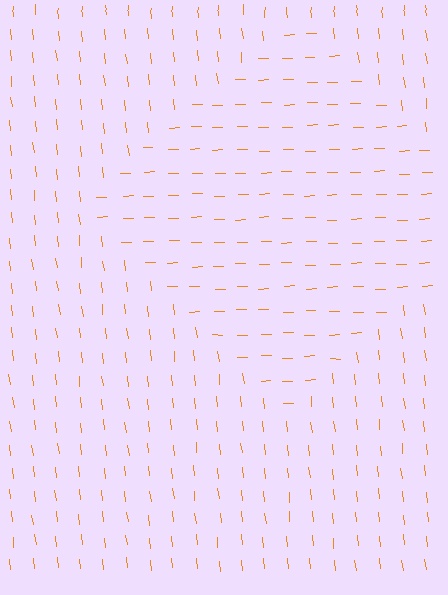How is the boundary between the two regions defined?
The boundary is defined purely by a change in line orientation (approximately 85 degrees difference). All lines are the same color and thickness.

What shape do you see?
I see a diamond.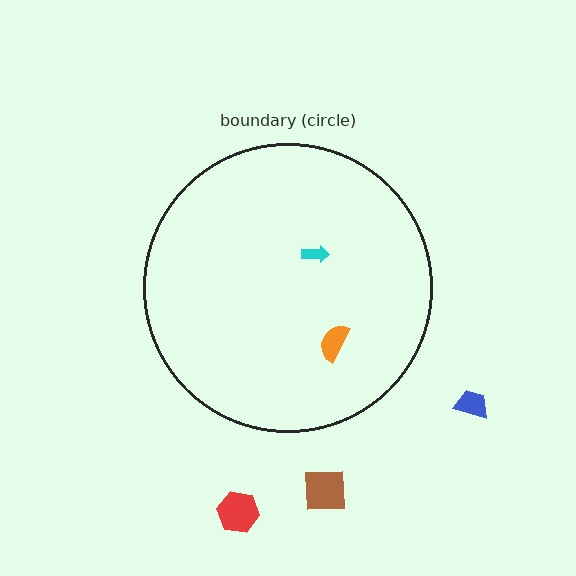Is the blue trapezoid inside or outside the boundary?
Outside.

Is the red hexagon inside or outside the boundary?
Outside.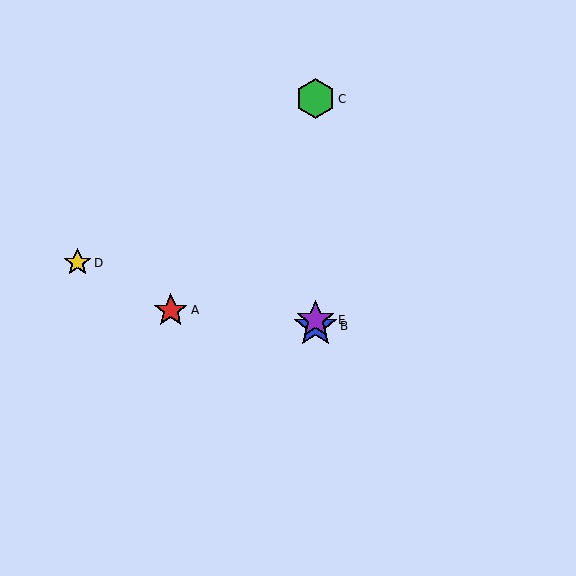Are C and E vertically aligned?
Yes, both are at x≈316.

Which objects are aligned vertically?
Objects B, C, E are aligned vertically.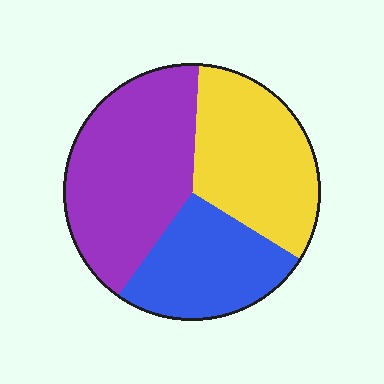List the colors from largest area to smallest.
From largest to smallest: purple, yellow, blue.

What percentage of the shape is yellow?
Yellow takes up about one third (1/3) of the shape.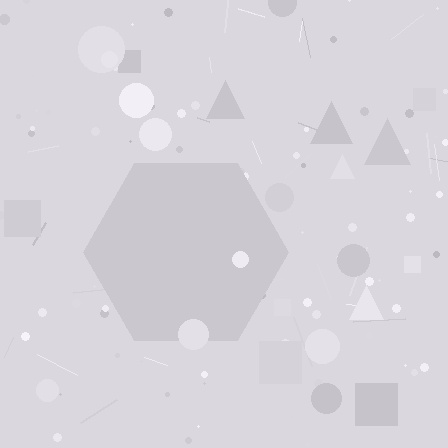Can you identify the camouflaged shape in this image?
The camouflaged shape is a hexagon.